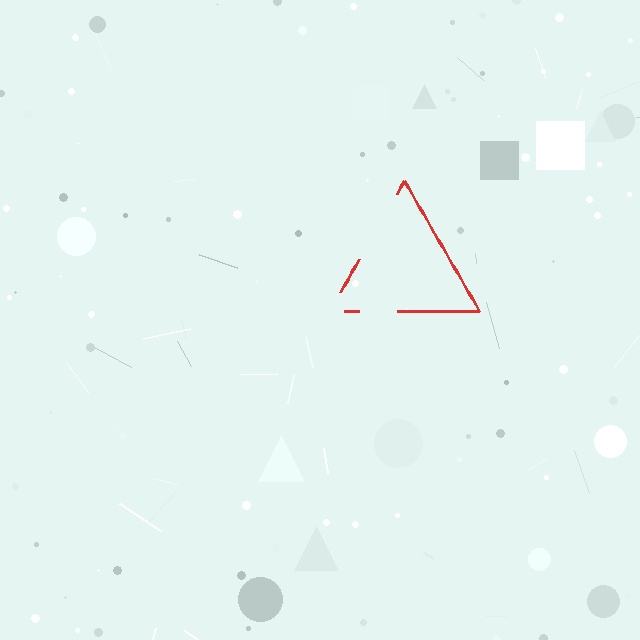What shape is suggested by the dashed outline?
The dashed outline suggests a triangle.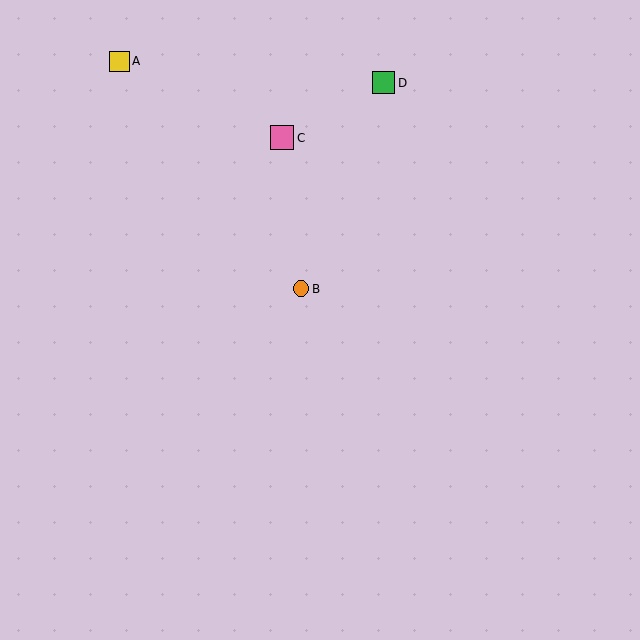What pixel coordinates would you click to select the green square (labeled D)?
Click at (384, 83) to select the green square D.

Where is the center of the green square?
The center of the green square is at (384, 83).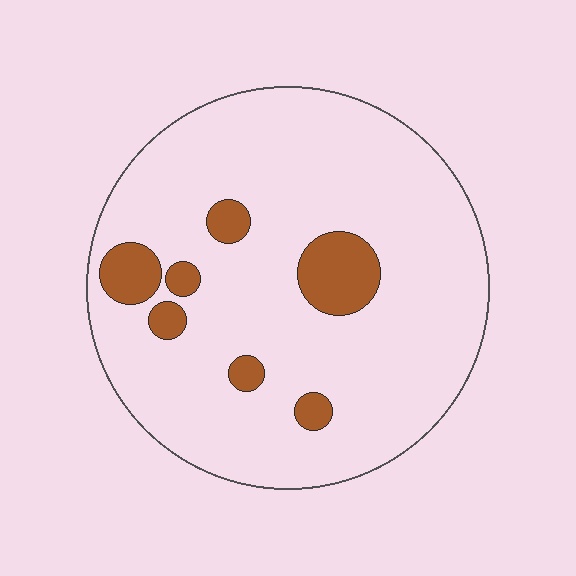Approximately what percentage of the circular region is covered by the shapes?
Approximately 10%.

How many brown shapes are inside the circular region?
7.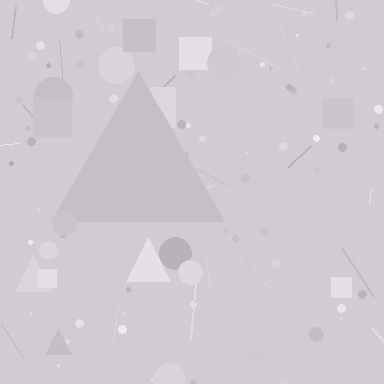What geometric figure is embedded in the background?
A triangle is embedded in the background.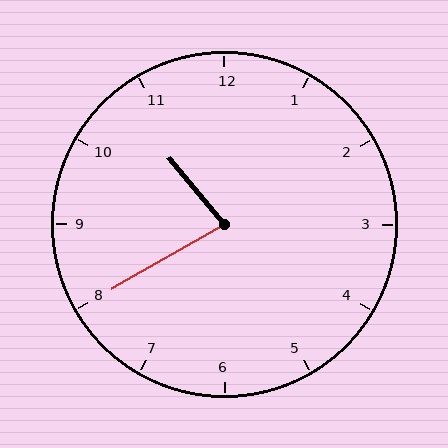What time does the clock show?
10:40.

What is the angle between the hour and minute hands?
Approximately 80 degrees.